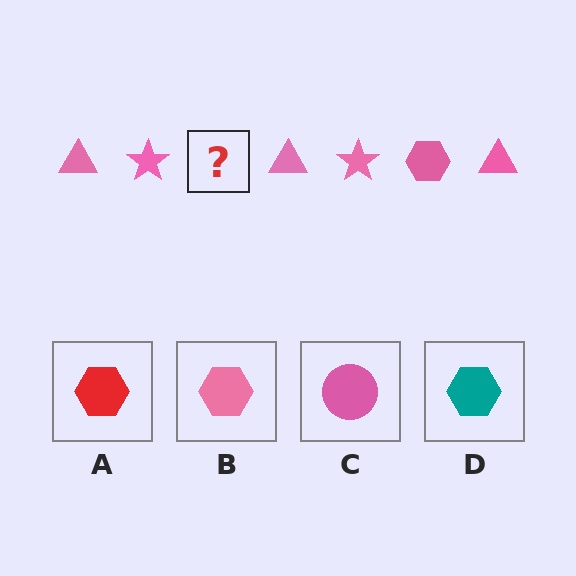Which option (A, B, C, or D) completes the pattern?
B.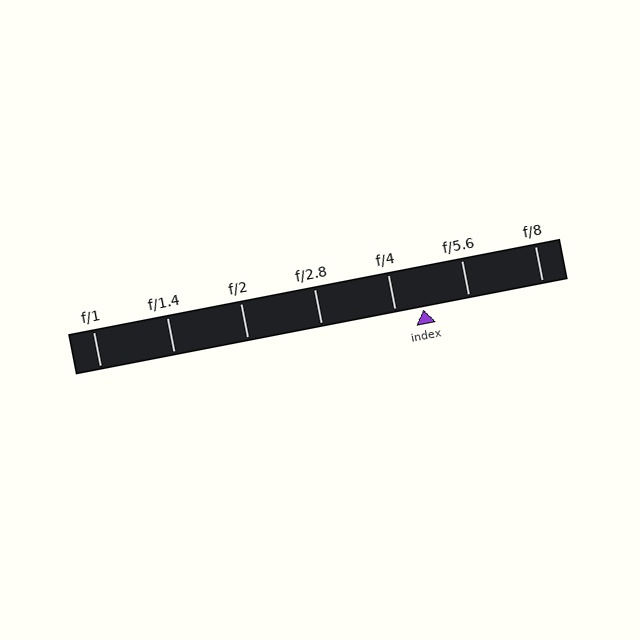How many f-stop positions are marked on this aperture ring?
There are 7 f-stop positions marked.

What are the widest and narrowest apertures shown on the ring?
The widest aperture shown is f/1 and the narrowest is f/8.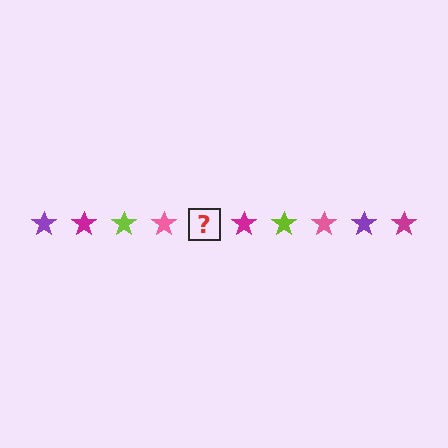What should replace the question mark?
The question mark should be replaced with a purple star.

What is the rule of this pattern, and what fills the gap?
The rule is that the pattern cycles through purple, magenta, lime, pink stars. The gap should be filled with a purple star.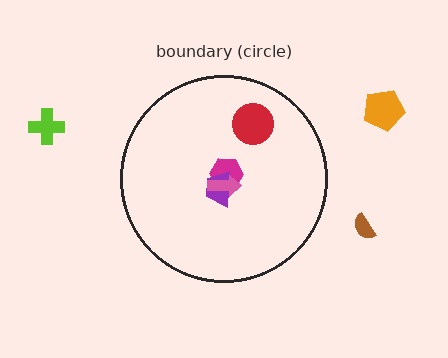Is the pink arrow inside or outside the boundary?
Inside.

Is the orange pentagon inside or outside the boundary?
Outside.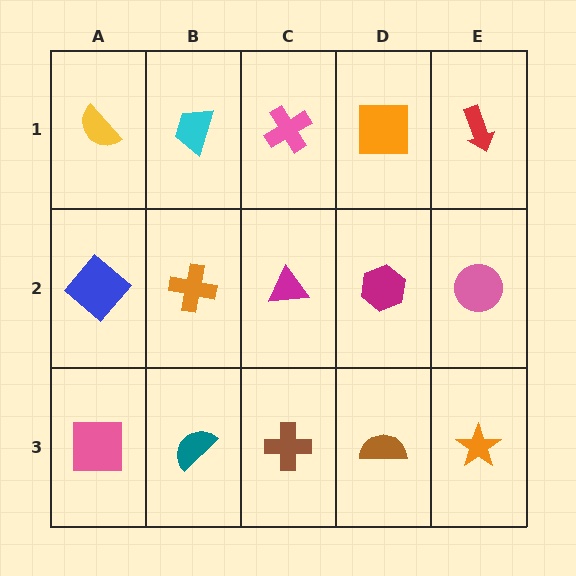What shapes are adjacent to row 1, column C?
A magenta triangle (row 2, column C), a cyan trapezoid (row 1, column B), an orange square (row 1, column D).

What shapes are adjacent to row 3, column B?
An orange cross (row 2, column B), a pink square (row 3, column A), a brown cross (row 3, column C).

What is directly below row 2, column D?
A brown semicircle.